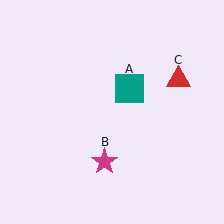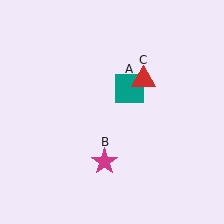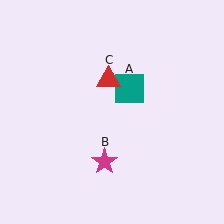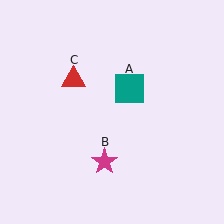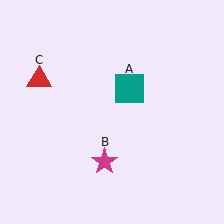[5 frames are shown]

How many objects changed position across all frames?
1 object changed position: red triangle (object C).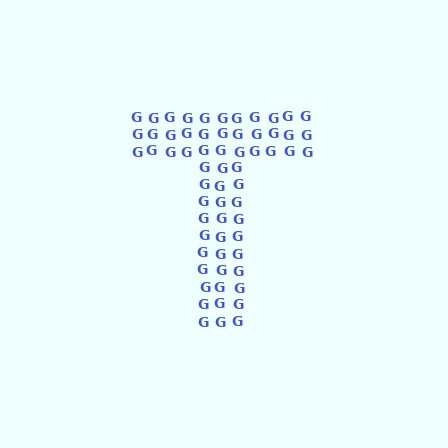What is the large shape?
The large shape is the letter T.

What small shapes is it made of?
It is made of small letter G's.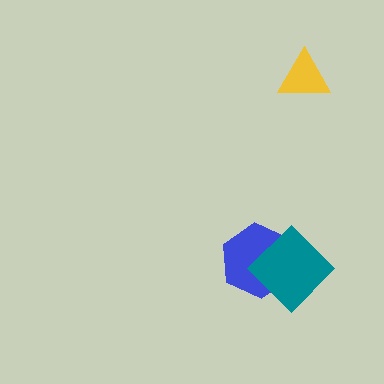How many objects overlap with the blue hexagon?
1 object overlaps with the blue hexagon.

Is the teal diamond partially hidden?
No, no other shape covers it.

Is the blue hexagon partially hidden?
Yes, it is partially covered by another shape.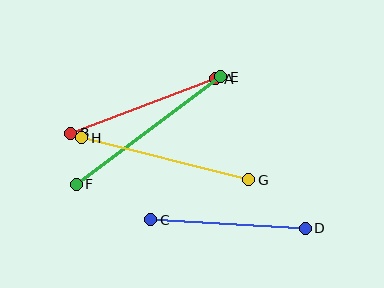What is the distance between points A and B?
The distance is approximately 154 pixels.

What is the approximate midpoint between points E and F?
The midpoint is at approximately (149, 130) pixels.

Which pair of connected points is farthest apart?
Points E and F are farthest apart.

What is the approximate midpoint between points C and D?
The midpoint is at approximately (228, 224) pixels.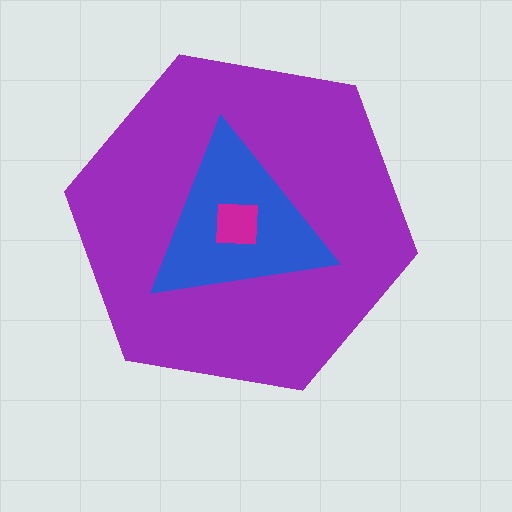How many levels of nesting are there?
3.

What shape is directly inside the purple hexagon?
The blue triangle.